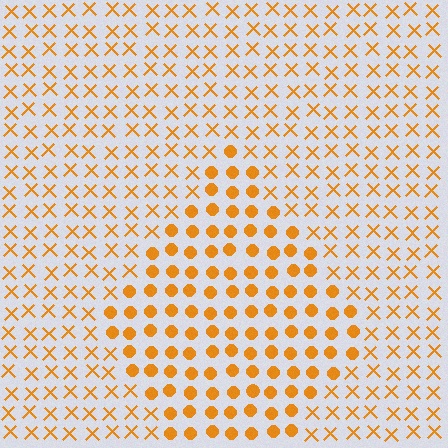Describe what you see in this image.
The image is filled with small orange elements arranged in a uniform grid. A diamond-shaped region contains circles, while the surrounding area contains X marks. The boundary is defined purely by the change in element shape.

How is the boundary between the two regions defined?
The boundary is defined by a change in element shape: circles inside vs. X marks outside. All elements share the same color and spacing.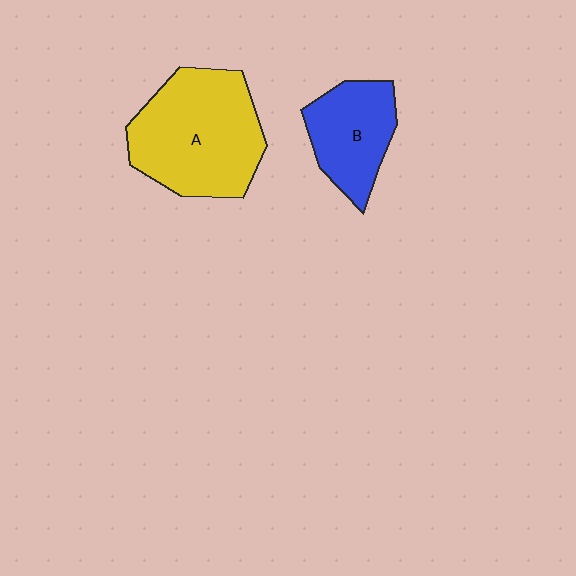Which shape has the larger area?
Shape A (yellow).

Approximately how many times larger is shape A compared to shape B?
Approximately 1.7 times.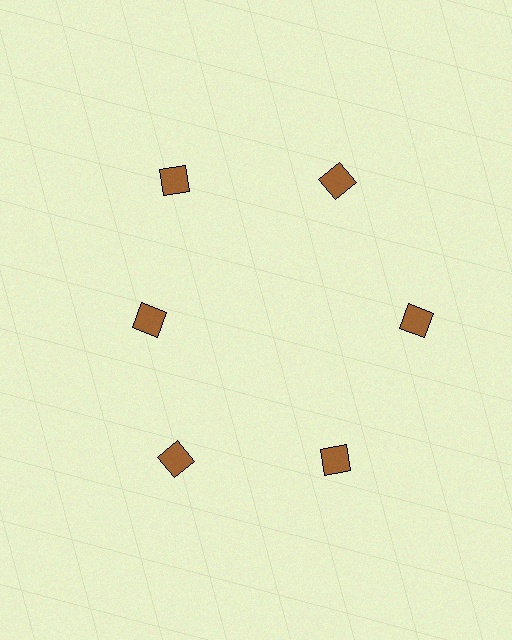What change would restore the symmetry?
The symmetry would be restored by moving it outward, back onto the ring so that all 6 diamonds sit at equal angles and equal distance from the center.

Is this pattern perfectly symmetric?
No. The 6 brown diamonds are arranged in a ring, but one element near the 9 o'clock position is pulled inward toward the center, breaking the 6-fold rotational symmetry.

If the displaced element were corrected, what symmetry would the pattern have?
It would have 6-fold rotational symmetry — the pattern would map onto itself every 60 degrees.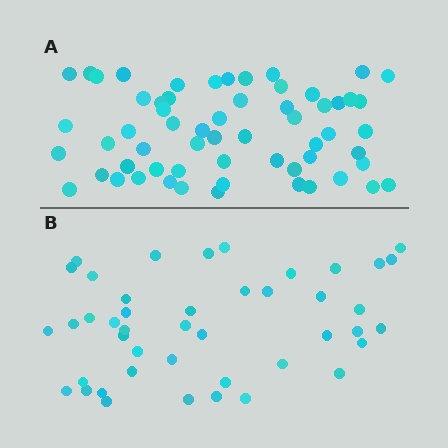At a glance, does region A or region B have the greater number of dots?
Region A (the top region) has more dots.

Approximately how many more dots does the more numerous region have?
Region A has approximately 15 more dots than region B.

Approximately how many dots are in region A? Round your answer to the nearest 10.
About 60 dots.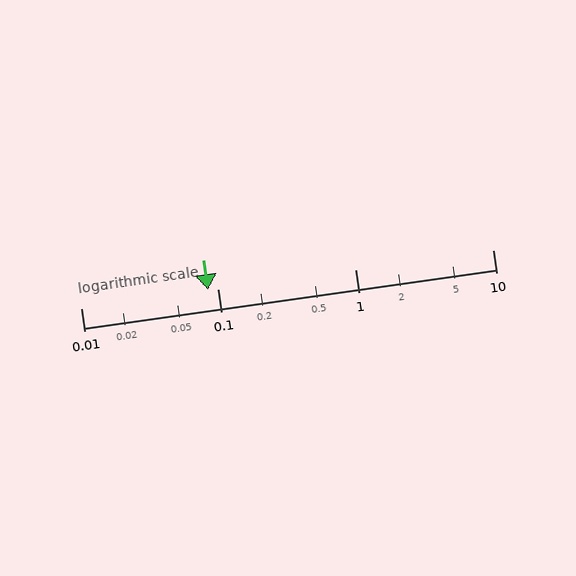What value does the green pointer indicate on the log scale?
The pointer indicates approximately 0.085.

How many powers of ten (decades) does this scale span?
The scale spans 3 decades, from 0.01 to 10.